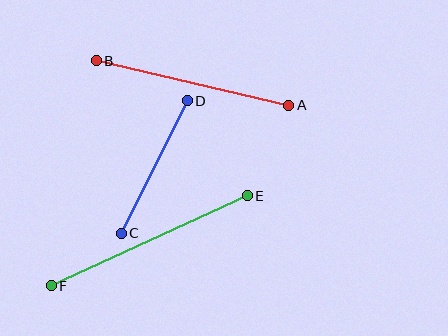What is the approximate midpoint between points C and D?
The midpoint is at approximately (154, 167) pixels.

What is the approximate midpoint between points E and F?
The midpoint is at approximately (149, 241) pixels.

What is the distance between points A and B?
The distance is approximately 198 pixels.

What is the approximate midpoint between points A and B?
The midpoint is at approximately (193, 83) pixels.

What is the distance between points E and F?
The distance is approximately 215 pixels.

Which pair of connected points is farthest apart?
Points E and F are farthest apart.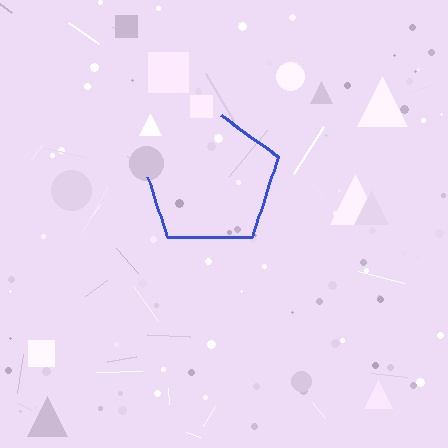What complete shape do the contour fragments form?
The contour fragments form a pentagon.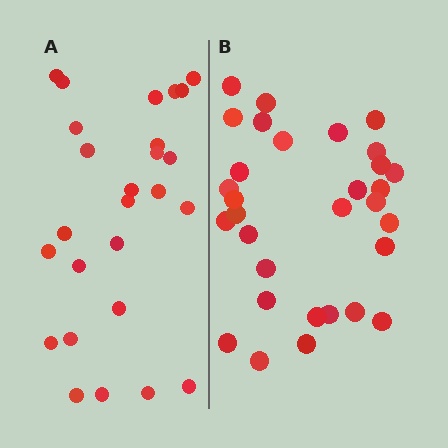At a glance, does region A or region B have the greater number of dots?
Region B (the right region) has more dots.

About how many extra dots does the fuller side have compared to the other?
Region B has about 5 more dots than region A.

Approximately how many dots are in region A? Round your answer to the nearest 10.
About 30 dots. (The exact count is 26, which rounds to 30.)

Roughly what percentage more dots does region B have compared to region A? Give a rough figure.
About 20% more.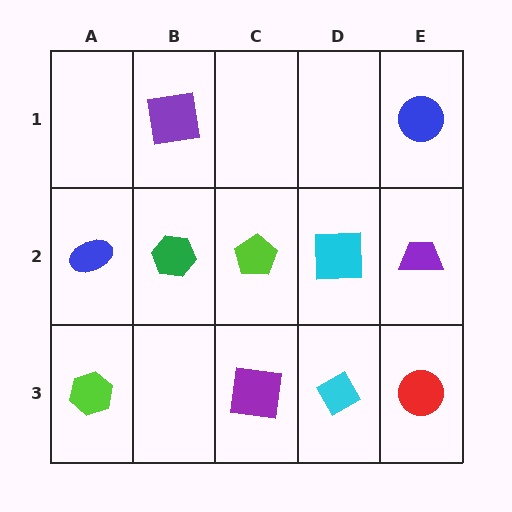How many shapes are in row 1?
2 shapes.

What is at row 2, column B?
A green hexagon.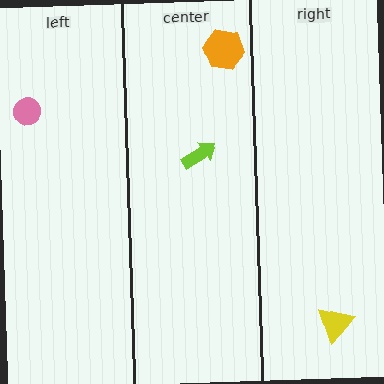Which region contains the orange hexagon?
The center region.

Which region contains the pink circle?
The left region.